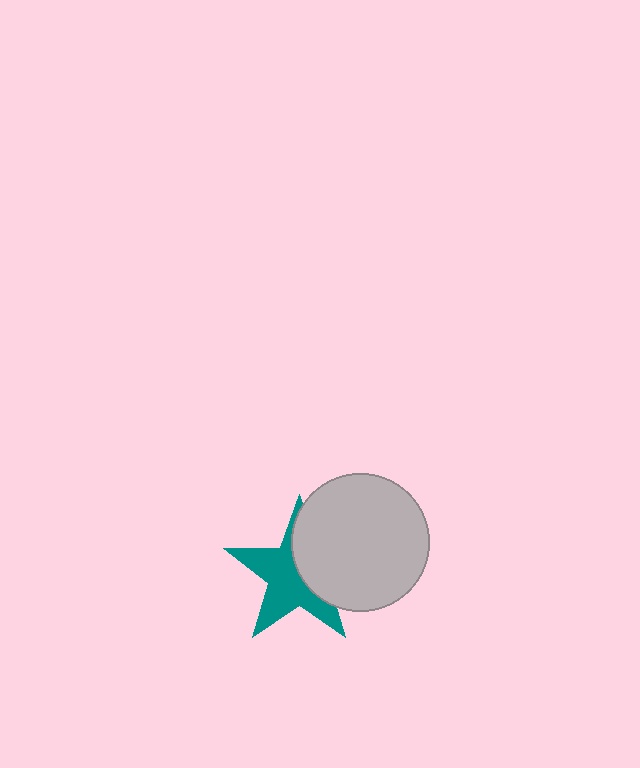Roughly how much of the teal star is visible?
About half of it is visible (roughly 59%).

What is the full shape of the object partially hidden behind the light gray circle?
The partially hidden object is a teal star.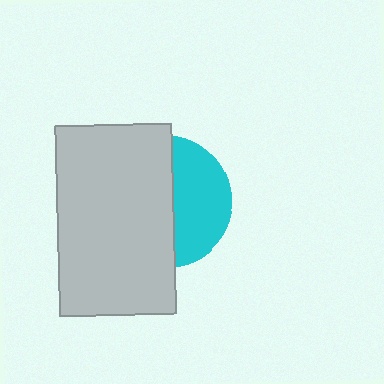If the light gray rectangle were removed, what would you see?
You would see the complete cyan circle.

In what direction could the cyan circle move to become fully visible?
The cyan circle could move right. That would shift it out from behind the light gray rectangle entirely.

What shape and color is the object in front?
The object in front is a light gray rectangle.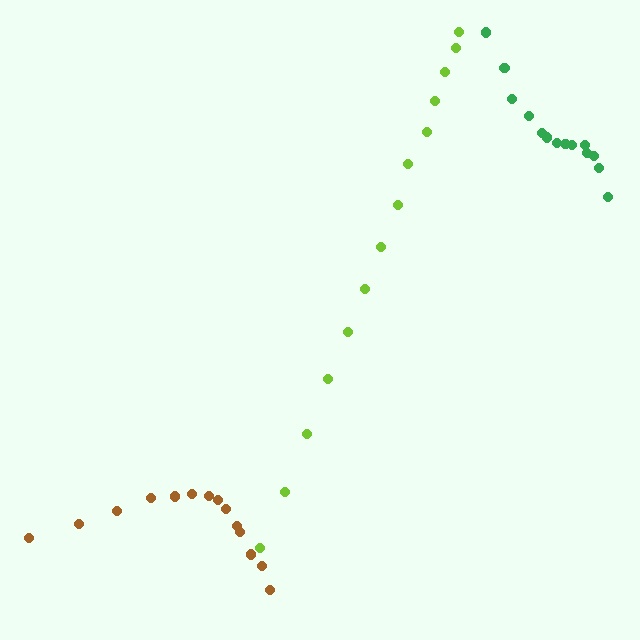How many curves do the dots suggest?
There are 3 distinct paths.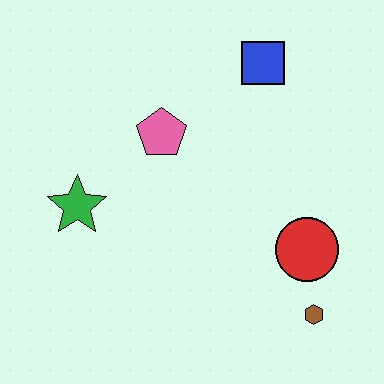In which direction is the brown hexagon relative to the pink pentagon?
The brown hexagon is below the pink pentagon.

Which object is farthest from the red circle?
The green star is farthest from the red circle.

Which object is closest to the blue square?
The pink pentagon is closest to the blue square.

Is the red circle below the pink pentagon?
Yes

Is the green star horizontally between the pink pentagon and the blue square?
No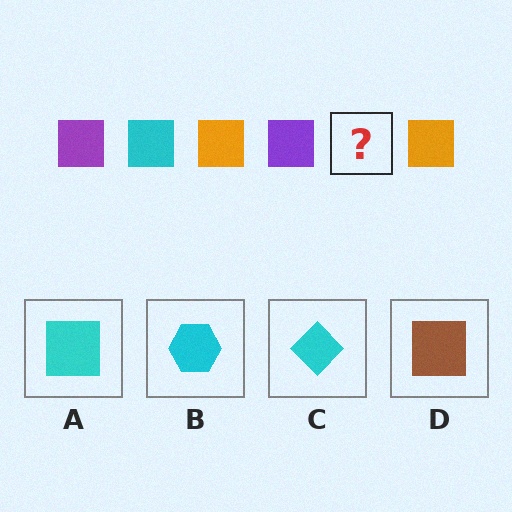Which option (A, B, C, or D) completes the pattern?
A.